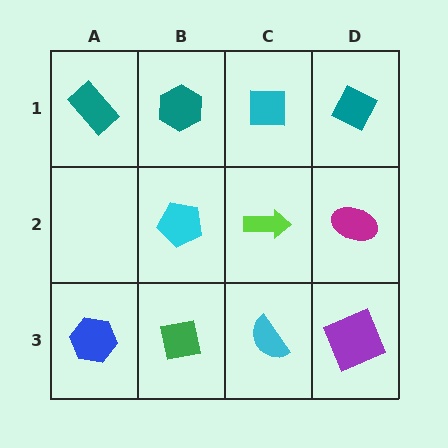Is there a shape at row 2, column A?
No, that cell is empty.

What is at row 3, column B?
A green square.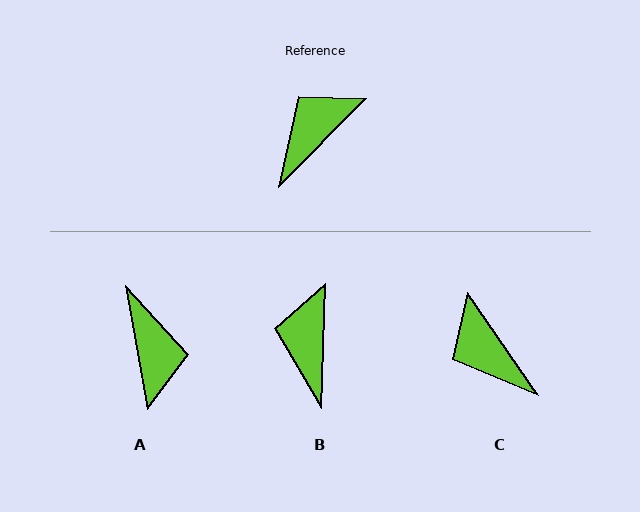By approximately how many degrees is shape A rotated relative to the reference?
Approximately 125 degrees clockwise.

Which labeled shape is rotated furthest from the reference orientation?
A, about 125 degrees away.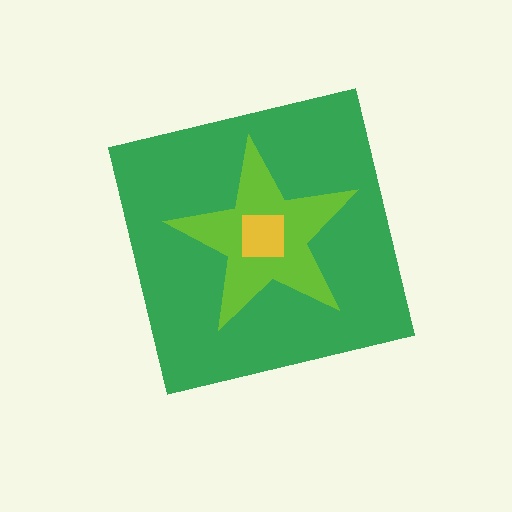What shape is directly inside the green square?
The lime star.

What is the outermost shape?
The green square.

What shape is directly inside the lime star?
The yellow square.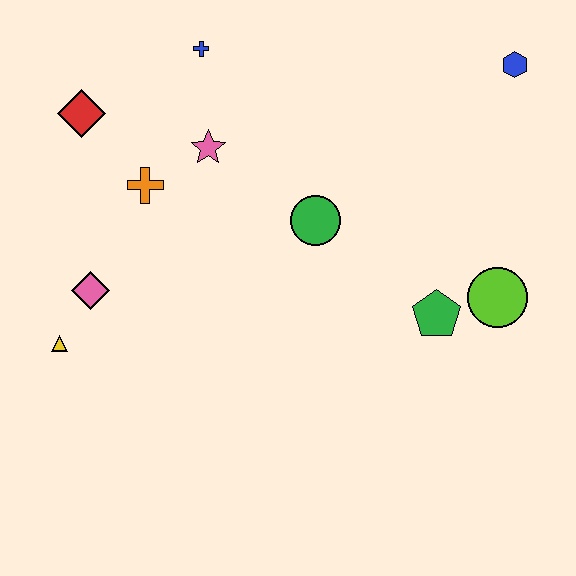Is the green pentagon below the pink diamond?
Yes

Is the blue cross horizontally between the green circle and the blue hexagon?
No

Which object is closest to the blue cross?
The pink star is closest to the blue cross.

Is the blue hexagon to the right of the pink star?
Yes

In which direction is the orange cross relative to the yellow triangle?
The orange cross is above the yellow triangle.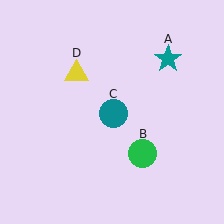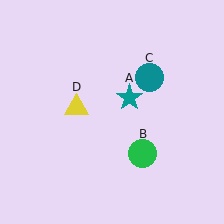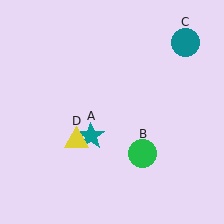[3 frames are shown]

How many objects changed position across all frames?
3 objects changed position: teal star (object A), teal circle (object C), yellow triangle (object D).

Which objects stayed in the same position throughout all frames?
Green circle (object B) remained stationary.